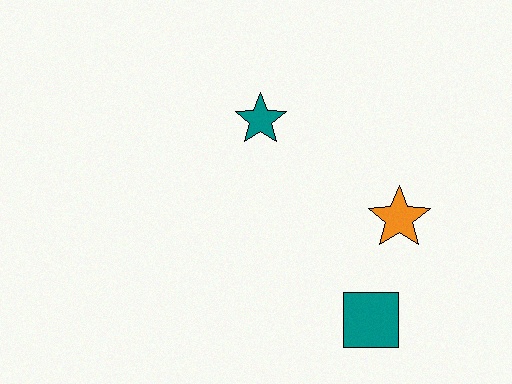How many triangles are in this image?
There are no triangles.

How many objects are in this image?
There are 3 objects.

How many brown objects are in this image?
There are no brown objects.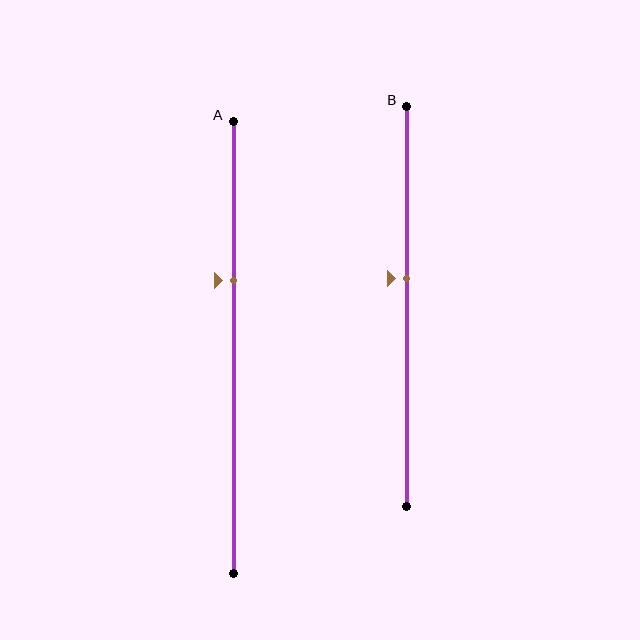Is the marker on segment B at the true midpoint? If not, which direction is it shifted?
No, the marker on segment B is shifted upward by about 7% of the segment length.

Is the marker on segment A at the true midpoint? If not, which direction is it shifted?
No, the marker on segment A is shifted upward by about 15% of the segment length.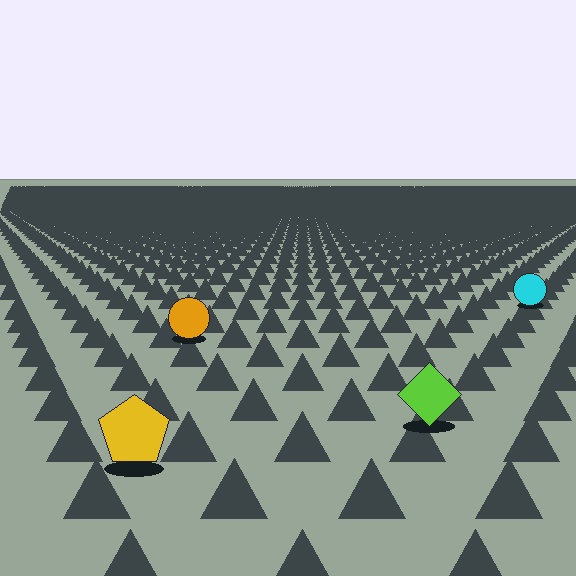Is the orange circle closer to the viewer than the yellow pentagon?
No. The yellow pentagon is closer — you can tell from the texture gradient: the ground texture is coarser near it.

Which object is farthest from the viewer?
The cyan circle is farthest from the viewer. It appears smaller and the ground texture around it is denser.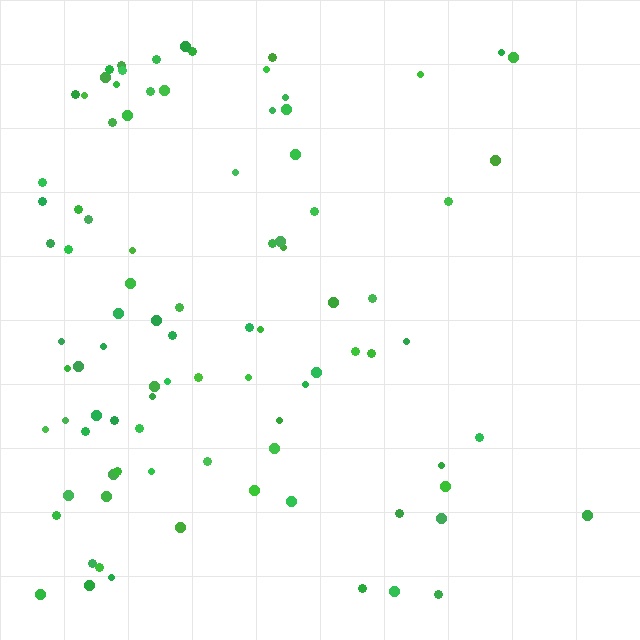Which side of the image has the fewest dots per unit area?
The right.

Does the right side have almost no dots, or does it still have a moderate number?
Still a moderate number, just noticeably fewer than the left.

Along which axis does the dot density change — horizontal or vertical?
Horizontal.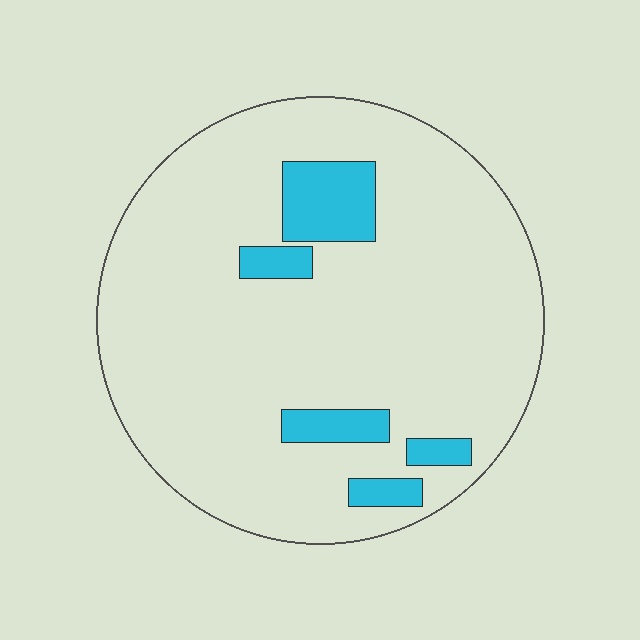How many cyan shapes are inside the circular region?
5.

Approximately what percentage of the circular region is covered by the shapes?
Approximately 10%.